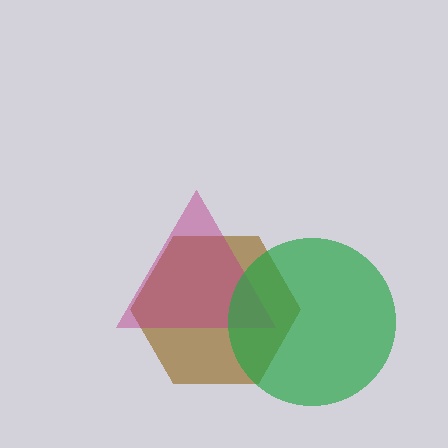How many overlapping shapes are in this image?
There are 3 overlapping shapes in the image.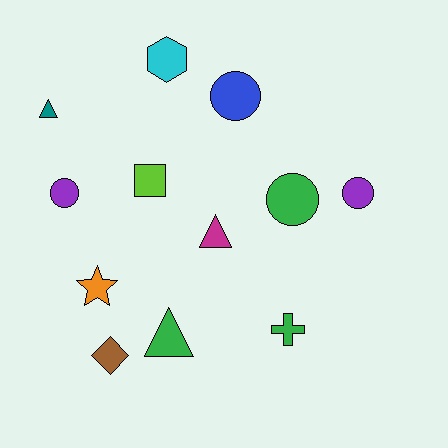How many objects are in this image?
There are 12 objects.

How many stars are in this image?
There is 1 star.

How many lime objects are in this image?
There is 1 lime object.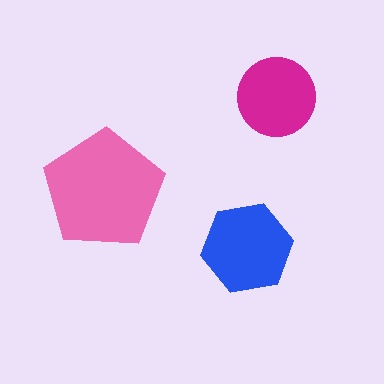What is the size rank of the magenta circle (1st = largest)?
3rd.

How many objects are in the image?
There are 3 objects in the image.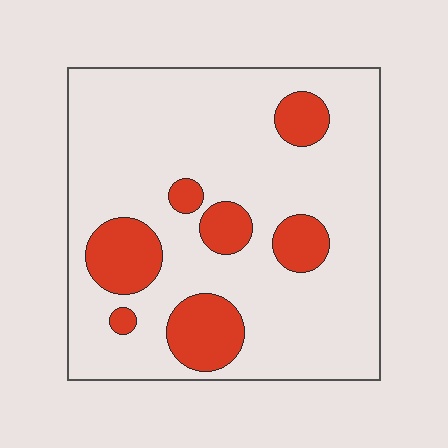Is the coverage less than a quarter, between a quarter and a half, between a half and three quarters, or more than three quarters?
Less than a quarter.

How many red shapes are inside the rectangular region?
7.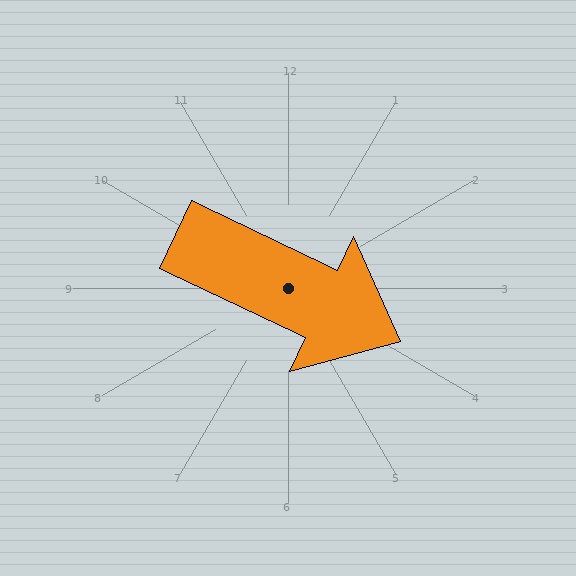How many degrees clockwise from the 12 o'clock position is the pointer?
Approximately 115 degrees.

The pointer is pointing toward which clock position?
Roughly 4 o'clock.